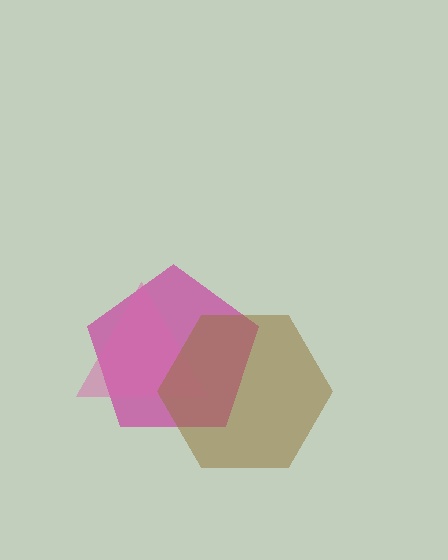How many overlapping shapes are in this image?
There are 3 overlapping shapes in the image.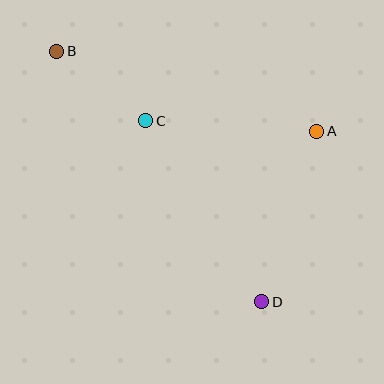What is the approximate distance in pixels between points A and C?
The distance between A and C is approximately 171 pixels.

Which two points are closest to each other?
Points B and C are closest to each other.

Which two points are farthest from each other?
Points B and D are farthest from each other.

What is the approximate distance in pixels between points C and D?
The distance between C and D is approximately 215 pixels.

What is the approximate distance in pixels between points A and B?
The distance between A and B is approximately 272 pixels.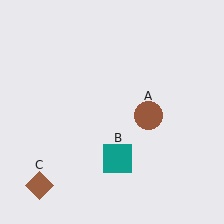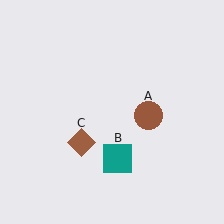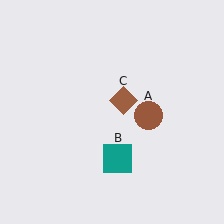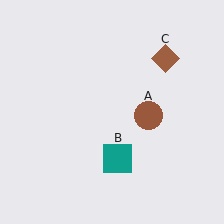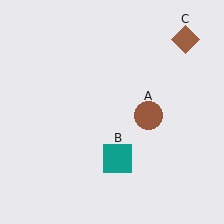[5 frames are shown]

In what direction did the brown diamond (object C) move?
The brown diamond (object C) moved up and to the right.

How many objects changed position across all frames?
1 object changed position: brown diamond (object C).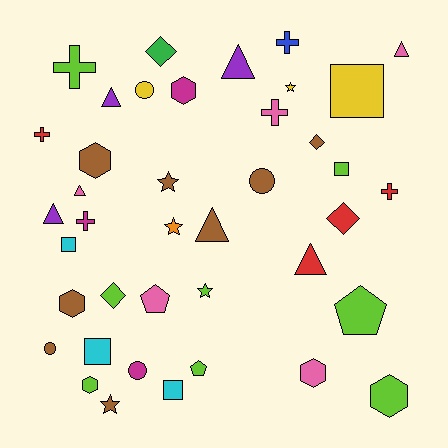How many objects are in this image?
There are 40 objects.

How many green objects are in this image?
There is 1 green object.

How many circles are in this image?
There are 4 circles.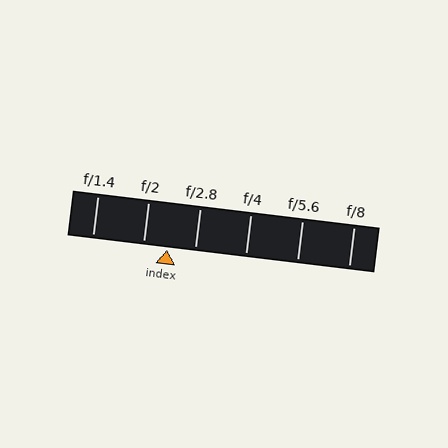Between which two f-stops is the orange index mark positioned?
The index mark is between f/2 and f/2.8.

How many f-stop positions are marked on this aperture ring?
There are 6 f-stop positions marked.